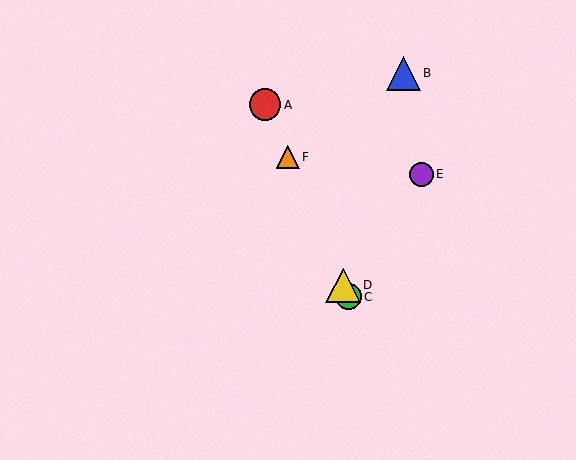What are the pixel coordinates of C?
Object C is at (348, 297).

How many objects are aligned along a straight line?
4 objects (A, C, D, F) are aligned along a straight line.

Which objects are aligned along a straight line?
Objects A, C, D, F are aligned along a straight line.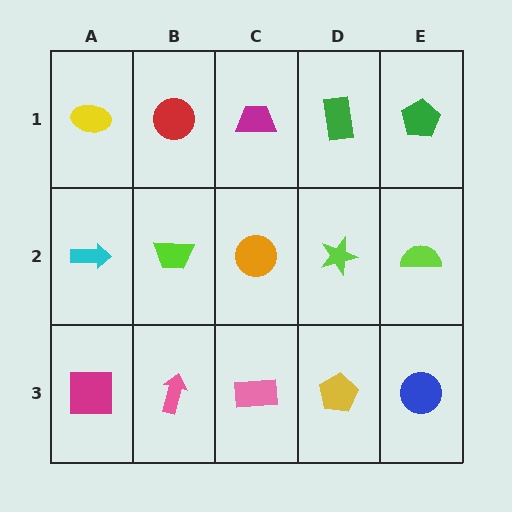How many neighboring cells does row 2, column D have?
4.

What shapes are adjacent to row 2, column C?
A magenta trapezoid (row 1, column C), a pink rectangle (row 3, column C), a lime trapezoid (row 2, column B), a lime star (row 2, column D).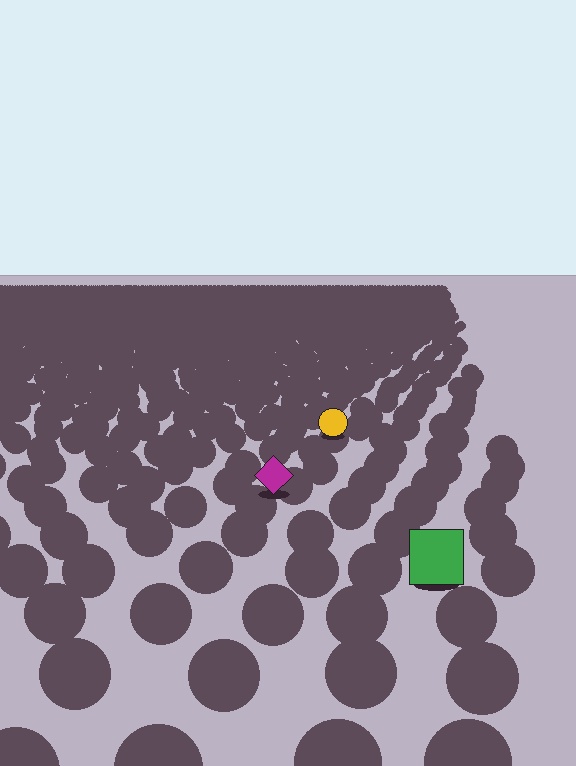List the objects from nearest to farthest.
From nearest to farthest: the green square, the magenta diamond, the yellow circle.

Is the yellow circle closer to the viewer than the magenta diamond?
No. The magenta diamond is closer — you can tell from the texture gradient: the ground texture is coarser near it.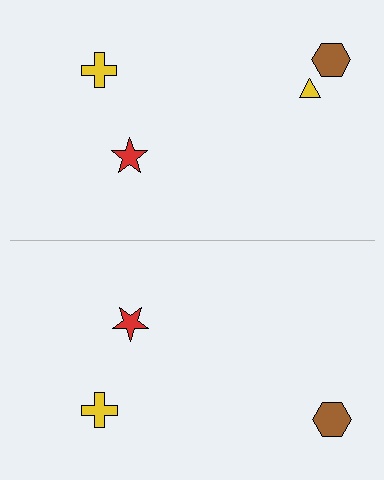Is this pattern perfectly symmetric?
No, the pattern is not perfectly symmetric. A yellow triangle is missing from the bottom side.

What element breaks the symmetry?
A yellow triangle is missing from the bottom side.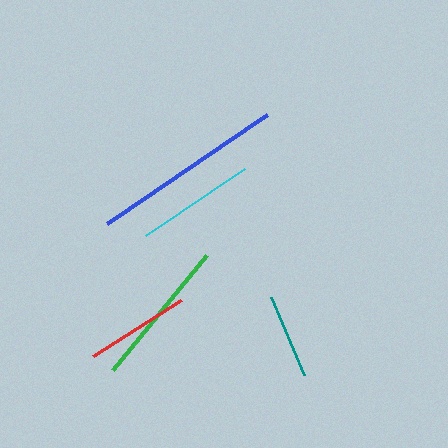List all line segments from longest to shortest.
From longest to shortest: blue, green, cyan, red, teal.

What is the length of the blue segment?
The blue segment is approximately 193 pixels long.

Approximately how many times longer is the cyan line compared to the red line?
The cyan line is approximately 1.1 times the length of the red line.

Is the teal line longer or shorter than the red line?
The red line is longer than the teal line.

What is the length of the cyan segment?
The cyan segment is approximately 119 pixels long.